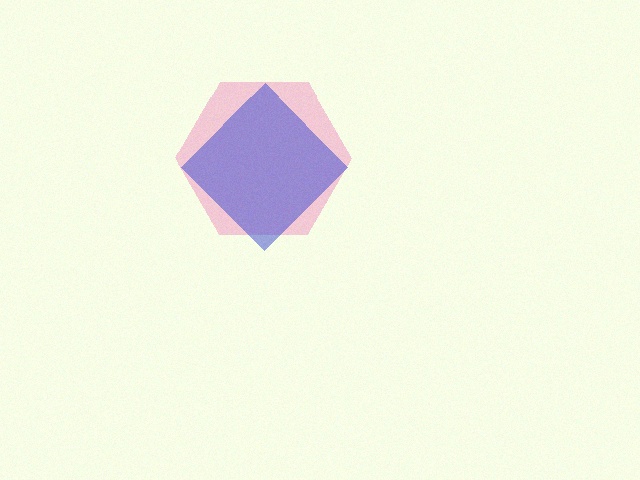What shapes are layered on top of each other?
The layered shapes are: a pink hexagon, a blue diamond.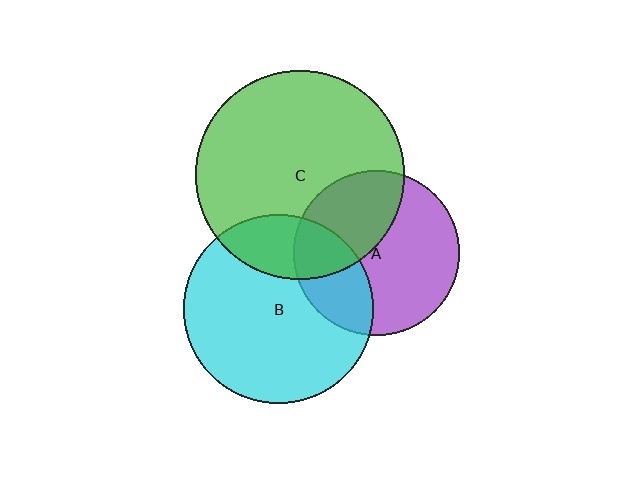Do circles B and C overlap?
Yes.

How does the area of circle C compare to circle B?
Approximately 1.2 times.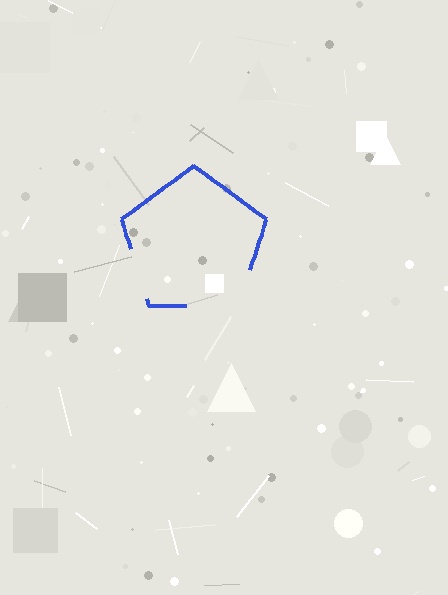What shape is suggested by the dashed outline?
The dashed outline suggests a pentagon.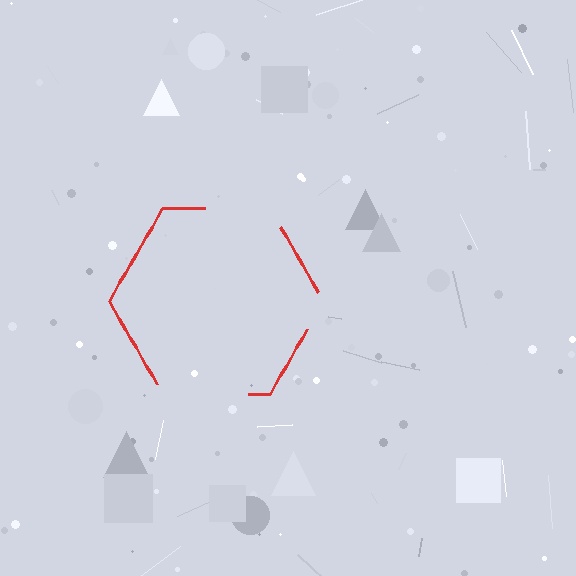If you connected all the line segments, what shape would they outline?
They would outline a hexagon.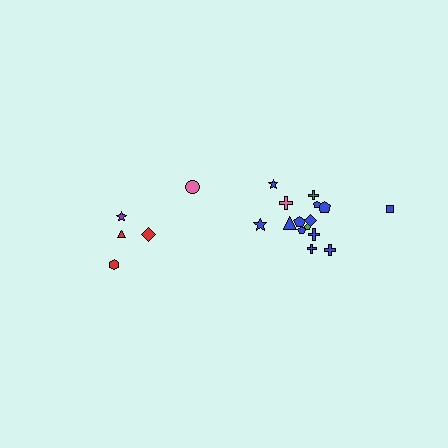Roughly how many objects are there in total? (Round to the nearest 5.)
Roughly 20 objects in total.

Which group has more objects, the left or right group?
The right group.